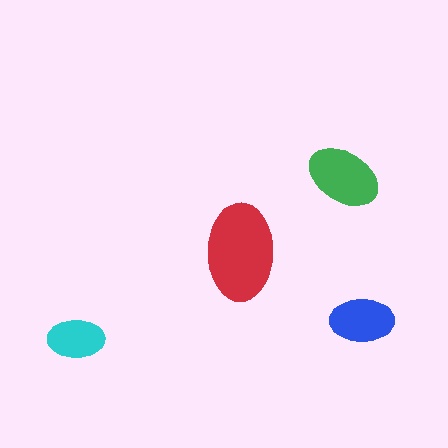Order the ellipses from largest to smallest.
the red one, the green one, the blue one, the cyan one.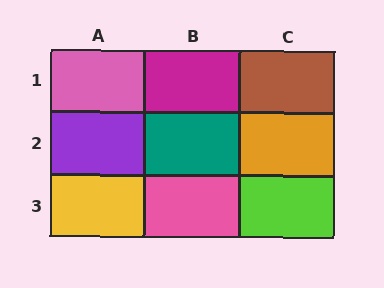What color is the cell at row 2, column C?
Orange.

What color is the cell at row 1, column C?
Brown.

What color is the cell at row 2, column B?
Teal.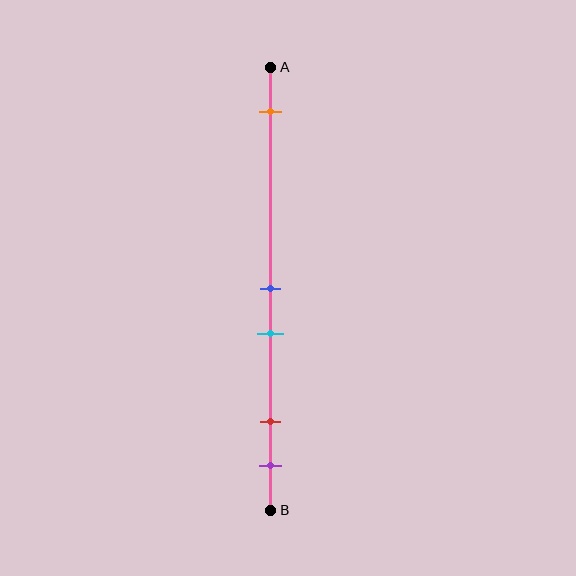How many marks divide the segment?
There are 5 marks dividing the segment.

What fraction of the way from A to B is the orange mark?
The orange mark is approximately 10% (0.1) of the way from A to B.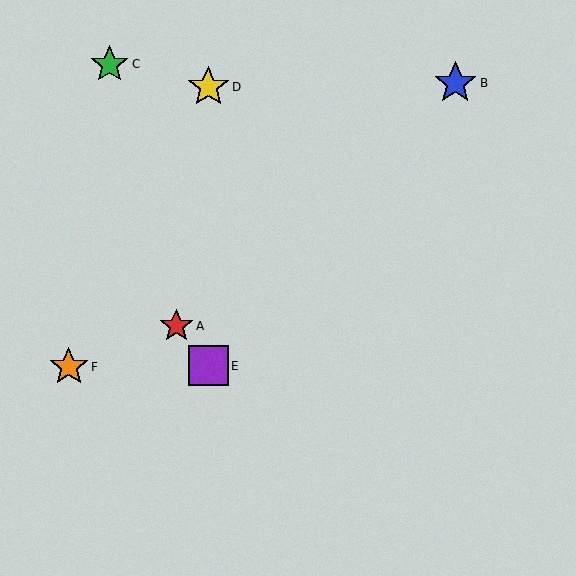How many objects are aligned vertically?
2 objects (D, E) are aligned vertically.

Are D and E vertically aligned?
Yes, both are at x≈208.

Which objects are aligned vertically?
Objects D, E are aligned vertically.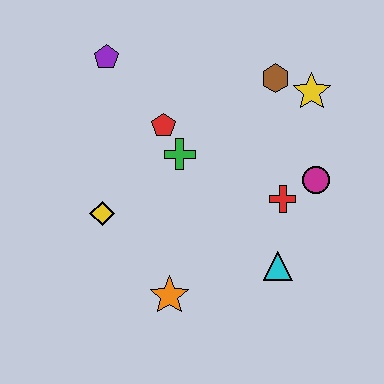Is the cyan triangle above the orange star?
Yes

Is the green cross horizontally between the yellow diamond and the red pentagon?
No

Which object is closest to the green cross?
The red pentagon is closest to the green cross.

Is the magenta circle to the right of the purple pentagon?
Yes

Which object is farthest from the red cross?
The purple pentagon is farthest from the red cross.